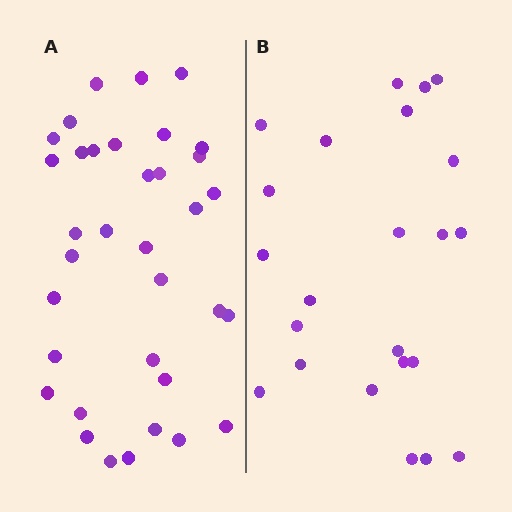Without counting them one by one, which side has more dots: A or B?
Region A (the left region) has more dots.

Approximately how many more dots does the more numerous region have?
Region A has roughly 12 or so more dots than region B.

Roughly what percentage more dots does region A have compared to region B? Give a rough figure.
About 50% more.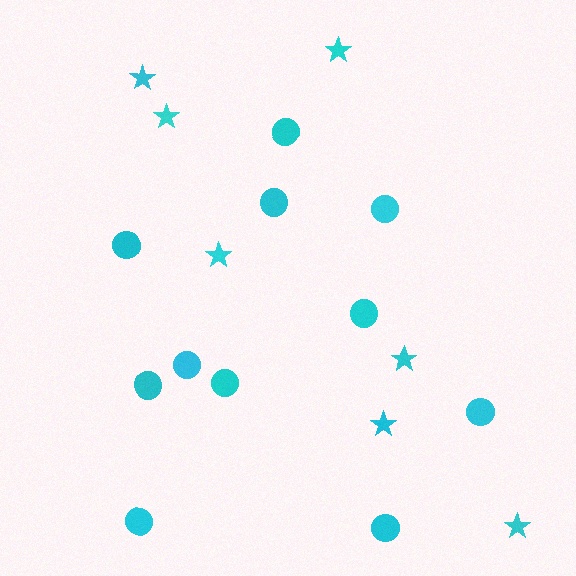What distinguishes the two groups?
There are 2 groups: one group of circles (11) and one group of stars (7).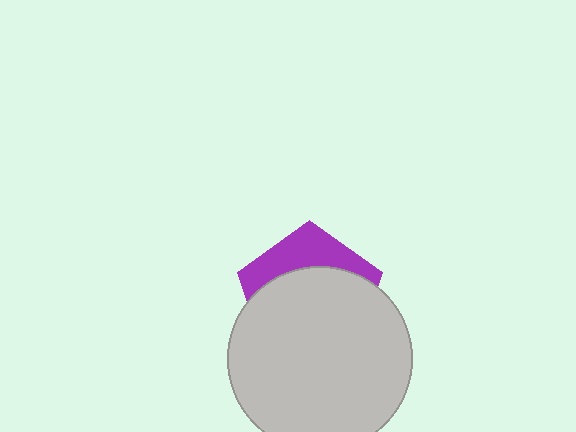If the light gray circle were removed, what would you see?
You would see the complete purple pentagon.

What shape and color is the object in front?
The object in front is a light gray circle.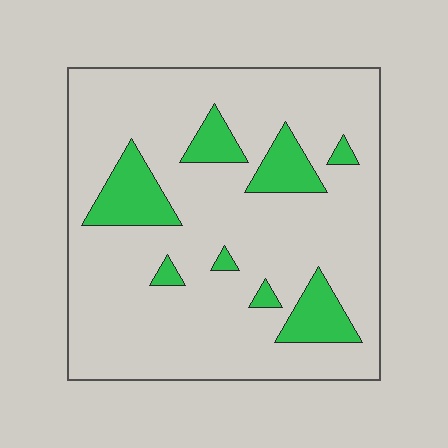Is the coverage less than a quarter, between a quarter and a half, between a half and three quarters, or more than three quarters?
Less than a quarter.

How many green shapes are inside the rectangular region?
8.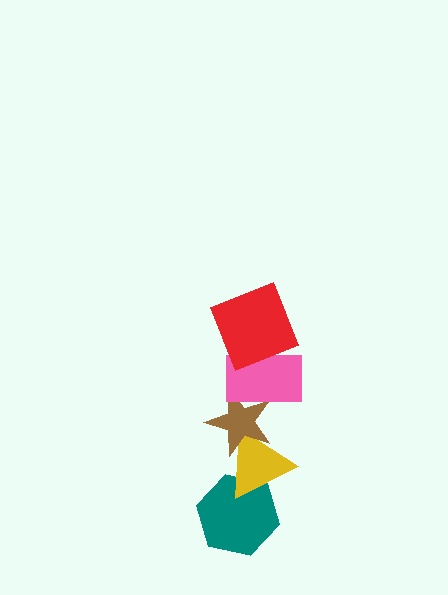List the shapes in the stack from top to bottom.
From top to bottom: the red square, the pink rectangle, the brown star, the yellow triangle, the teal hexagon.